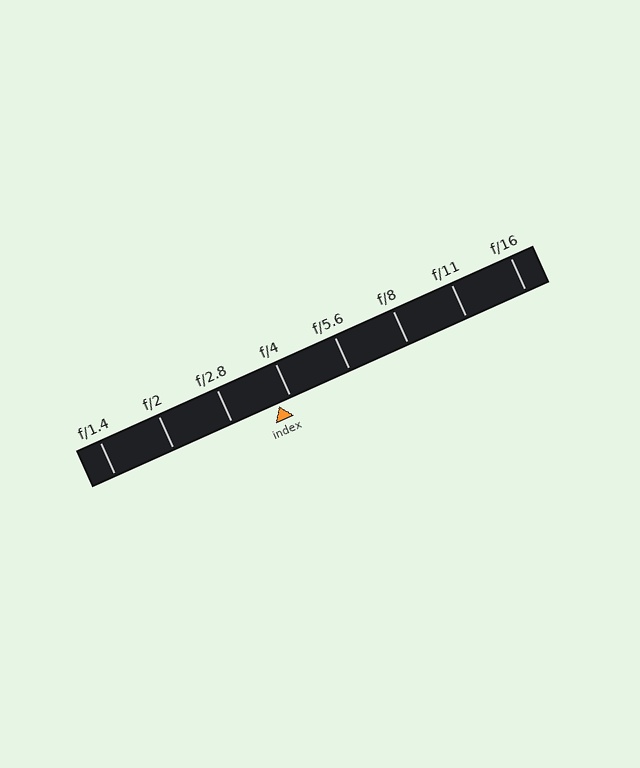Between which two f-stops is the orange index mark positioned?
The index mark is between f/2.8 and f/4.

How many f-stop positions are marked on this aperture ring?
There are 8 f-stop positions marked.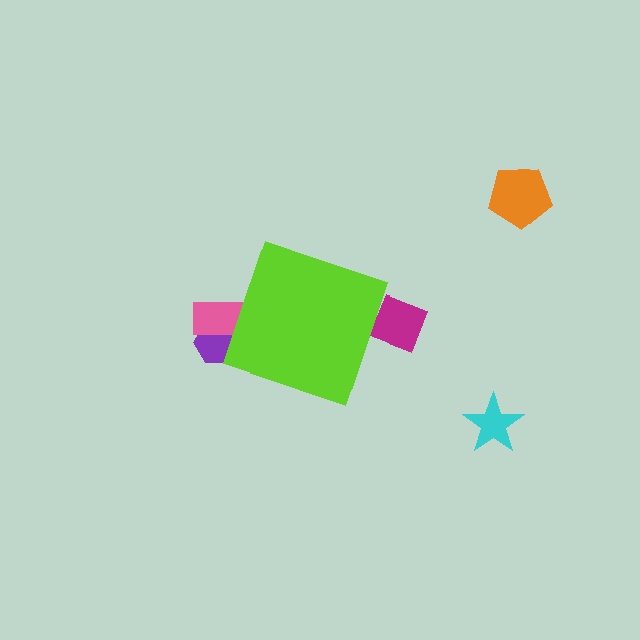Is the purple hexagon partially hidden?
Yes, the purple hexagon is partially hidden behind the lime diamond.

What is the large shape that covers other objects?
A lime diamond.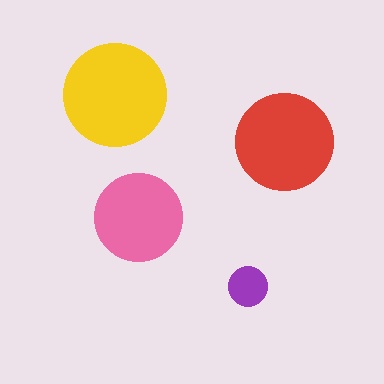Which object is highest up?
The yellow circle is topmost.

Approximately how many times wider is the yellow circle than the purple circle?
About 2.5 times wider.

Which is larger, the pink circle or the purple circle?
The pink one.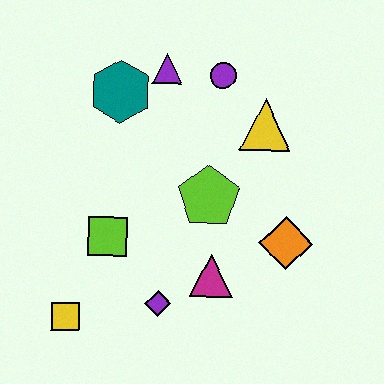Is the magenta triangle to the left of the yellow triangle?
Yes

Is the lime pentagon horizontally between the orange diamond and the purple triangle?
Yes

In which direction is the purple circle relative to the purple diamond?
The purple circle is above the purple diamond.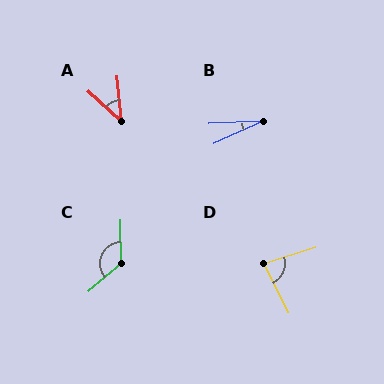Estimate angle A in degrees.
Approximately 42 degrees.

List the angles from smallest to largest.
B (21°), A (42°), D (81°), C (129°).